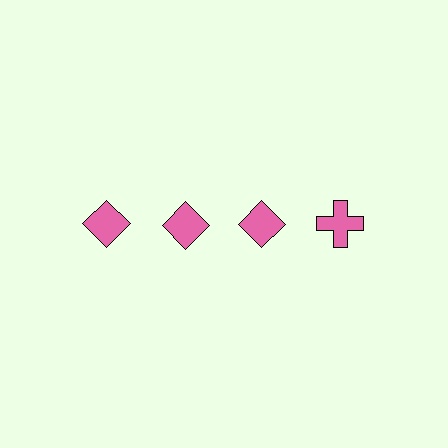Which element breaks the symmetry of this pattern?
The pink cross in the top row, second from right column breaks the symmetry. All other shapes are pink diamonds.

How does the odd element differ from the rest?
It has a different shape: cross instead of diamond.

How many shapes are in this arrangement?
There are 4 shapes arranged in a grid pattern.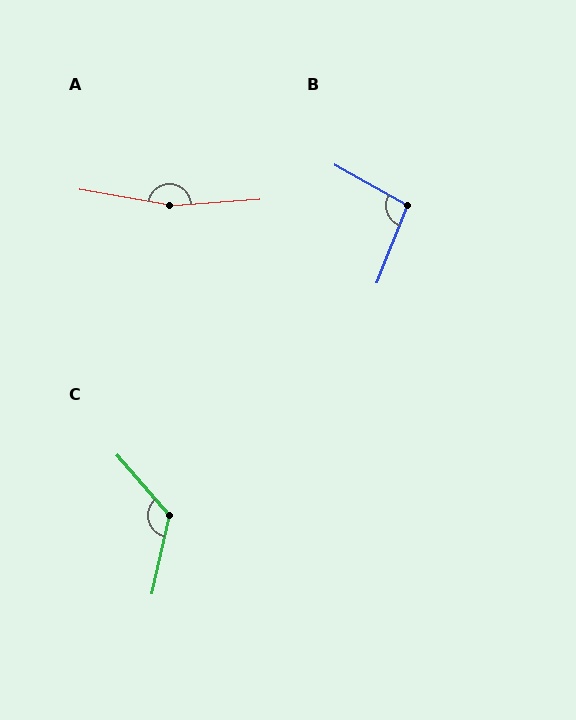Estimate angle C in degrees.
Approximately 127 degrees.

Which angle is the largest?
A, at approximately 166 degrees.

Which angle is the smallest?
B, at approximately 97 degrees.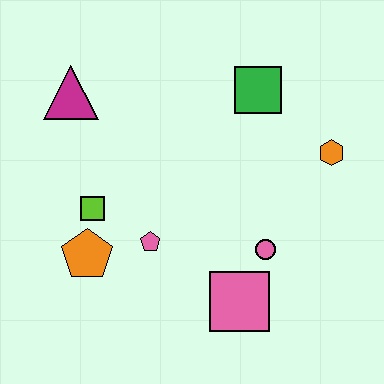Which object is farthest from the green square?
The orange pentagon is farthest from the green square.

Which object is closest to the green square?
The orange hexagon is closest to the green square.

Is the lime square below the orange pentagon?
No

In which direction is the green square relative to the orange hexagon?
The green square is to the left of the orange hexagon.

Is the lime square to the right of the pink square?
No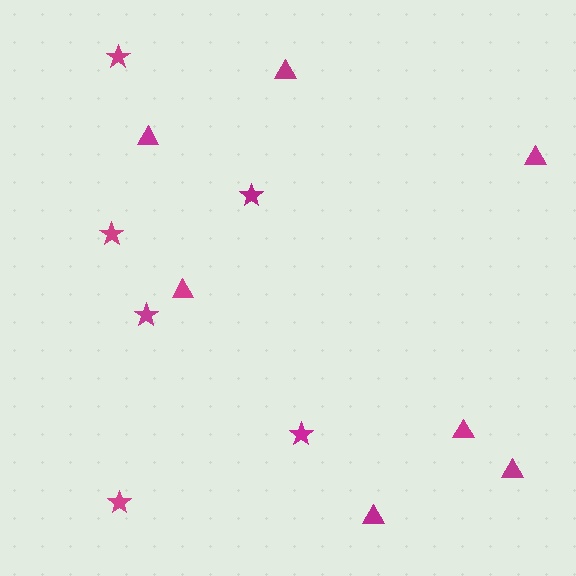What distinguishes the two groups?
There are 2 groups: one group of triangles (7) and one group of stars (6).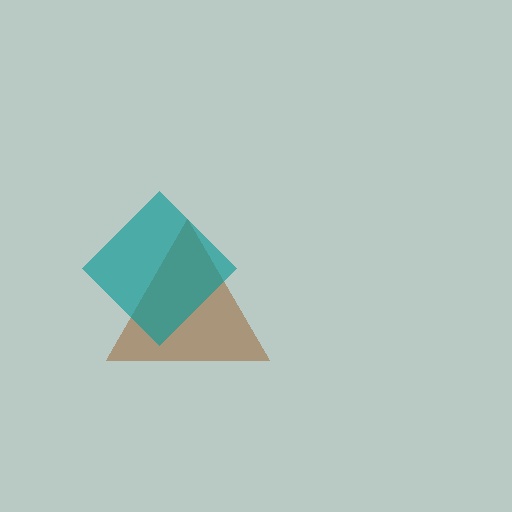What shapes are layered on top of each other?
The layered shapes are: a brown triangle, a teal diamond.